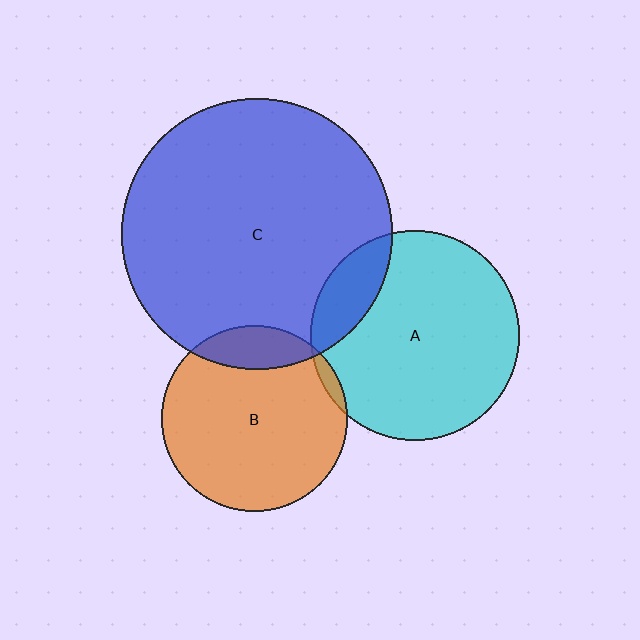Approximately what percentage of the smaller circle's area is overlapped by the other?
Approximately 15%.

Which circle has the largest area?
Circle C (blue).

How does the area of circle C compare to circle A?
Approximately 1.7 times.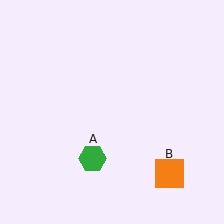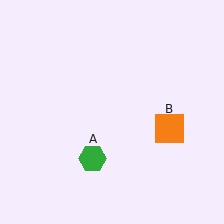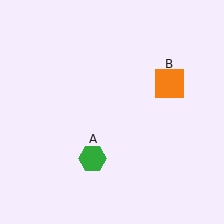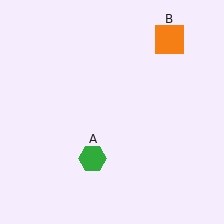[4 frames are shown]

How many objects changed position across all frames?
1 object changed position: orange square (object B).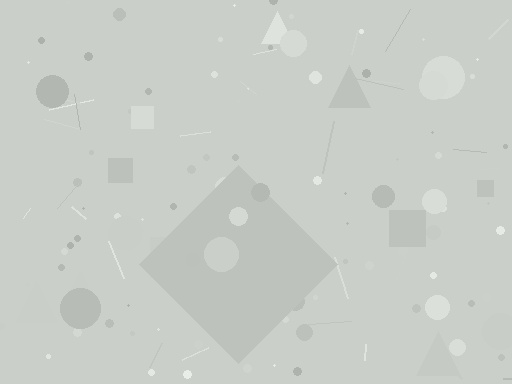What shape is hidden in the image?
A diamond is hidden in the image.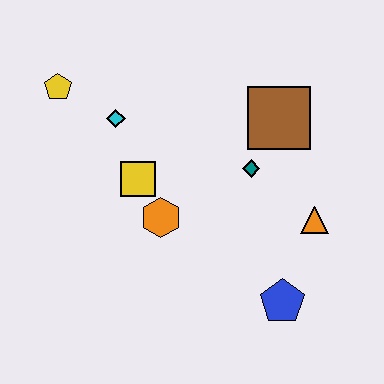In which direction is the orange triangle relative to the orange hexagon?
The orange triangle is to the right of the orange hexagon.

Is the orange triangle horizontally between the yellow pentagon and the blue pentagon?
No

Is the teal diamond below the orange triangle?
No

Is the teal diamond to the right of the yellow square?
Yes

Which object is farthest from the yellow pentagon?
The blue pentagon is farthest from the yellow pentagon.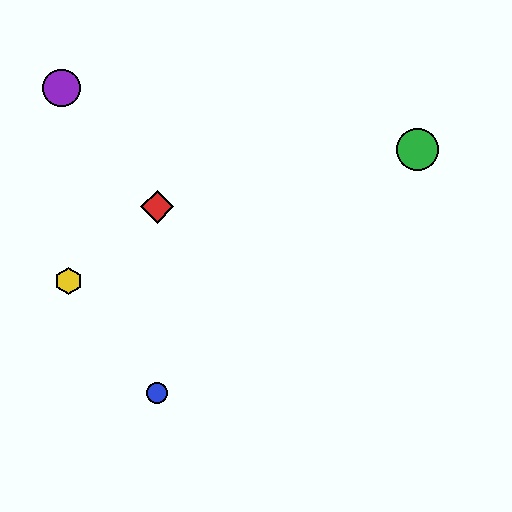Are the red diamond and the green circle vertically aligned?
No, the red diamond is at x≈157 and the green circle is at x≈418.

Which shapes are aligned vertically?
The red diamond, the blue circle are aligned vertically.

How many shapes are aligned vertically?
2 shapes (the red diamond, the blue circle) are aligned vertically.